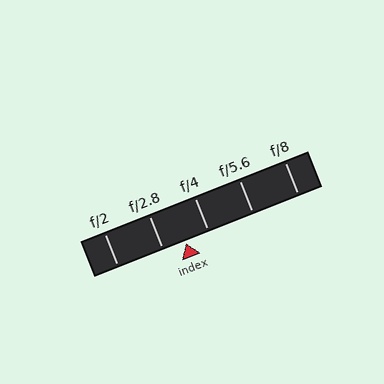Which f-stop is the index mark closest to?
The index mark is closest to f/4.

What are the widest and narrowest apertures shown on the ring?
The widest aperture shown is f/2 and the narrowest is f/8.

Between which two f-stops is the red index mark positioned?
The index mark is between f/2.8 and f/4.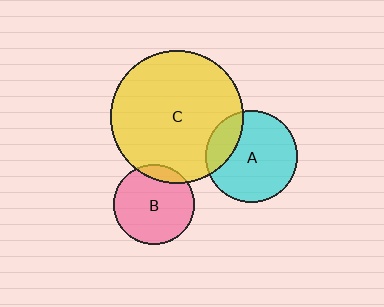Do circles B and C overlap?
Yes.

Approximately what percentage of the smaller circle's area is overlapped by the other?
Approximately 10%.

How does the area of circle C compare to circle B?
Approximately 2.7 times.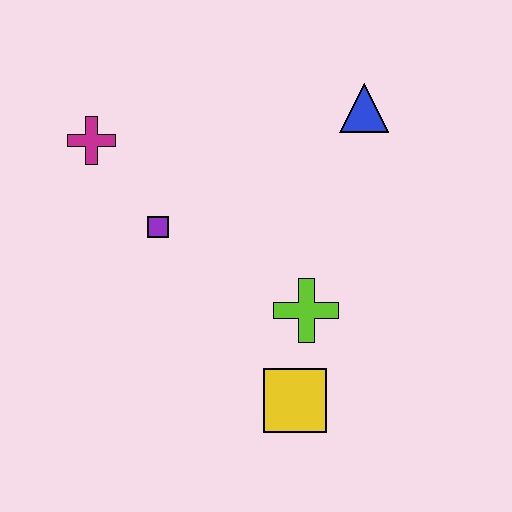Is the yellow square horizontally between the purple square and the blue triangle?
Yes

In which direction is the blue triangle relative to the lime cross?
The blue triangle is above the lime cross.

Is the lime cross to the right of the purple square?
Yes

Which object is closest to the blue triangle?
The lime cross is closest to the blue triangle.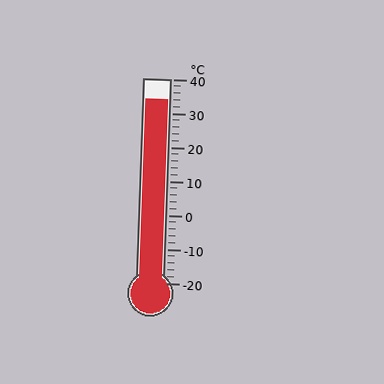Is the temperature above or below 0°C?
The temperature is above 0°C.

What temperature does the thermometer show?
The thermometer shows approximately 34°C.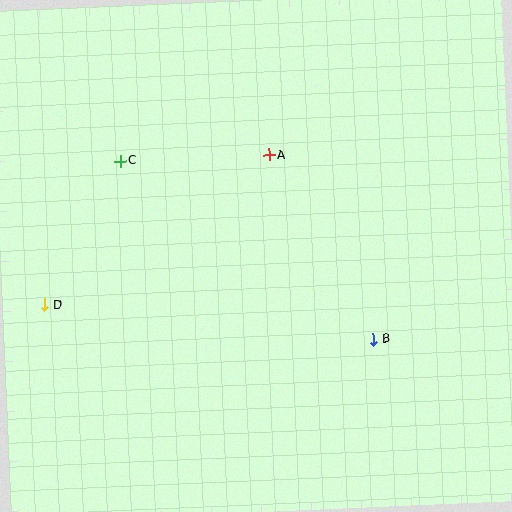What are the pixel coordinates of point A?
Point A is at (269, 155).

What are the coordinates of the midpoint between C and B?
The midpoint between C and B is at (247, 250).